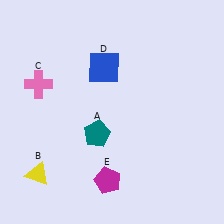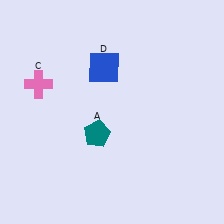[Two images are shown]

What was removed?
The yellow triangle (B), the magenta pentagon (E) were removed in Image 2.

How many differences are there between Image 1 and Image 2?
There are 2 differences between the two images.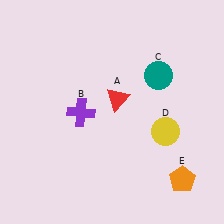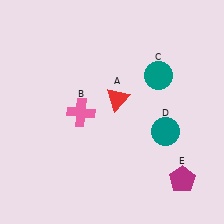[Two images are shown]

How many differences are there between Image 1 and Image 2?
There are 3 differences between the two images.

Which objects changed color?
B changed from purple to pink. D changed from yellow to teal. E changed from orange to magenta.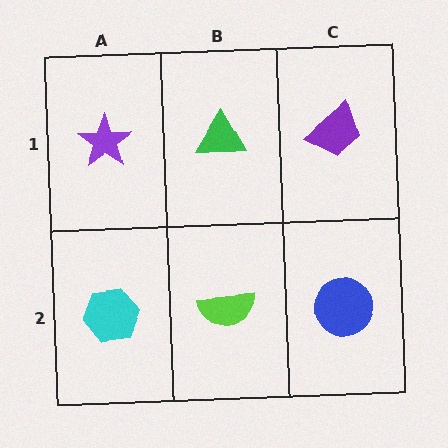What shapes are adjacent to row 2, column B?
A green triangle (row 1, column B), a cyan hexagon (row 2, column A), a blue circle (row 2, column C).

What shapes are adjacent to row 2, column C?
A purple trapezoid (row 1, column C), a lime semicircle (row 2, column B).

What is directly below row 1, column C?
A blue circle.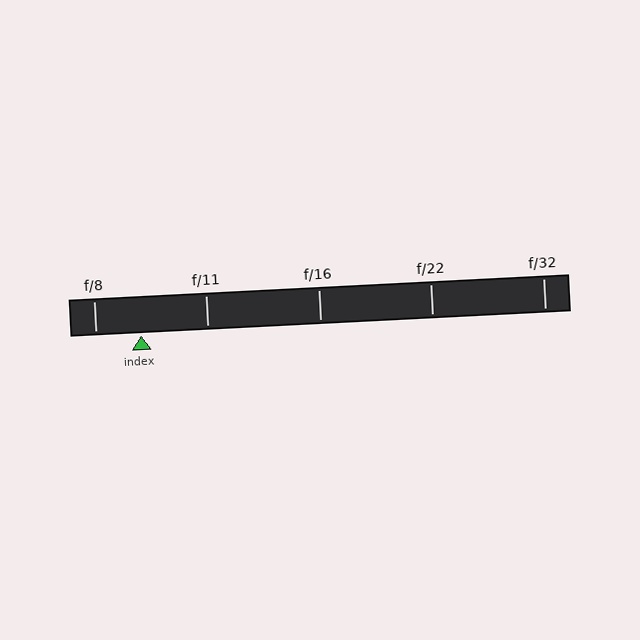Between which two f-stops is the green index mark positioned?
The index mark is between f/8 and f/11.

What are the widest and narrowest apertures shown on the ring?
The widest aperture shown is f/8 and the narrowest is f/32.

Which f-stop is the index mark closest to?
The index mark is closest to f/8.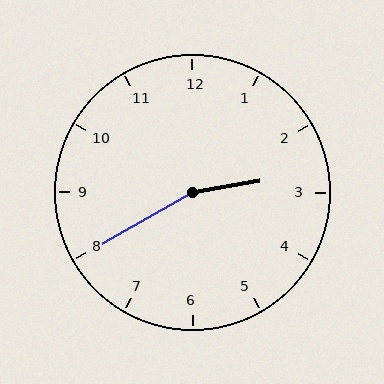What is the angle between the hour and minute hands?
Approximately 160 degrees.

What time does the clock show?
2:40.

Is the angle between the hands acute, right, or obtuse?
It is obtuse.